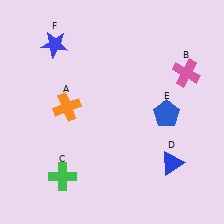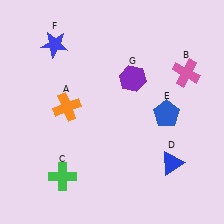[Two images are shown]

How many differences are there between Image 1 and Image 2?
There is 1 difference between the two images.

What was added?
A purple hexagon (G) was added in Image 2.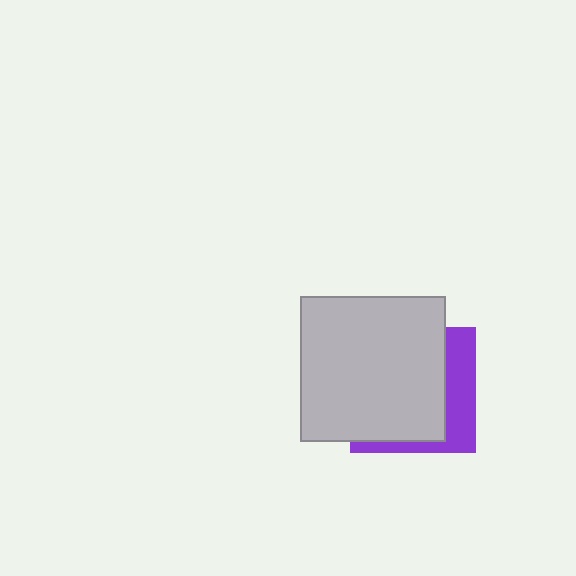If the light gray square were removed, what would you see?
You would see the complete purple square.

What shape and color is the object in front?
The object in front is a light gray square.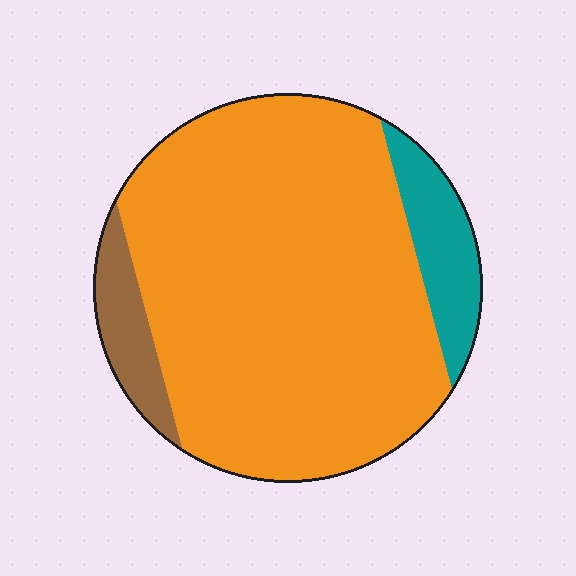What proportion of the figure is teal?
Teal takes up less than a sixth of the figure.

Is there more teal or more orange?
Orange.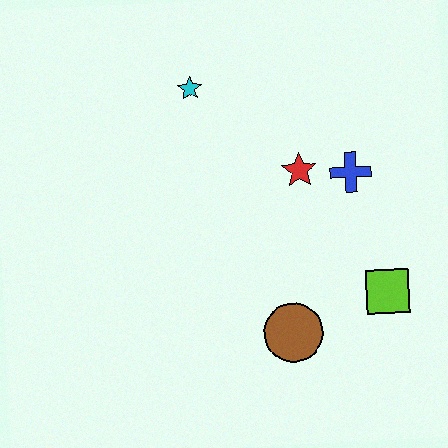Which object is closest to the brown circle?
The lime square is closest to the brown circle.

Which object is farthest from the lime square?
The cyan star is farthest from the lime square.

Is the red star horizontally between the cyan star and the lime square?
Yes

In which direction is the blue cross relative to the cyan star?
The blue cross is to the right of the cyan star.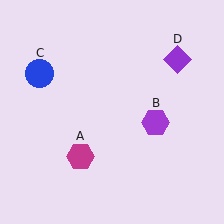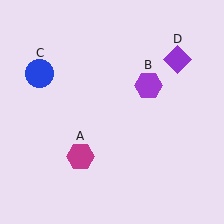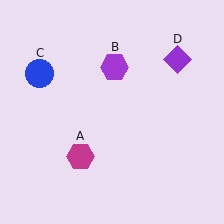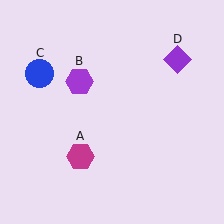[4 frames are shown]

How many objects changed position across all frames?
1 object changed position: purple hexagon (object B).